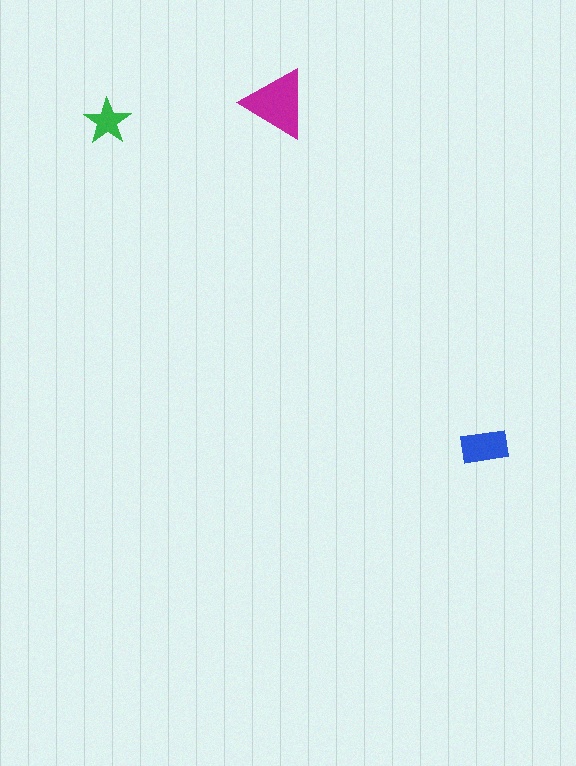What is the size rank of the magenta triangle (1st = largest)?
1st.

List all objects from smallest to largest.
The green star, the blue rectangle, the magenta triangle.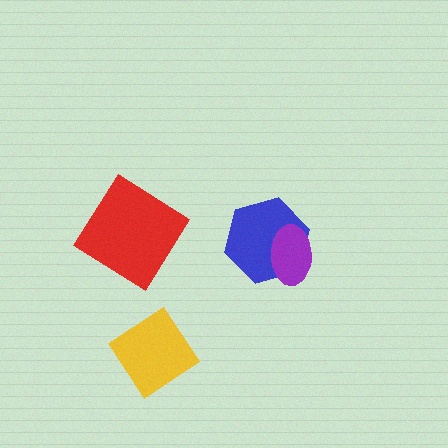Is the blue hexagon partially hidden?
Yes, it is partially covered by another shape.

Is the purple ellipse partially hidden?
No, no other shape covers it.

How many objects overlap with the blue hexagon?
1 object overlaps with the blue hexagon.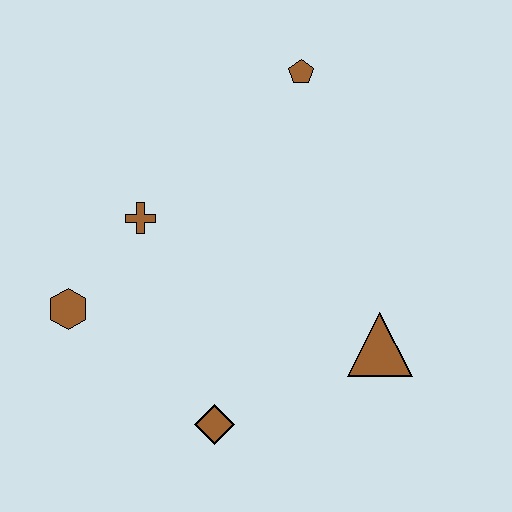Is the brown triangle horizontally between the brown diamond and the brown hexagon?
No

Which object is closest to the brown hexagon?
The brown cross is closest to the brown hexagon.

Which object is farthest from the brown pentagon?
The brown diamond is farthest from the brown pentagon.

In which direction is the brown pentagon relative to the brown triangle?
The brown pentagon is above the brown triangle.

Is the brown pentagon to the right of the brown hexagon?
Yes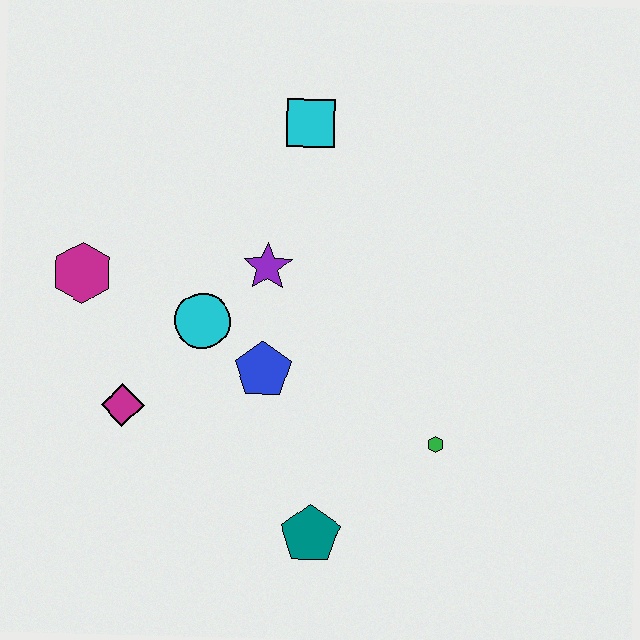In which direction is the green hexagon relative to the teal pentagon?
The green hexagon is to the right of the teal pentagon.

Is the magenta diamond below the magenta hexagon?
Yes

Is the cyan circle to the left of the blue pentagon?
Yes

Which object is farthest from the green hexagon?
The magenta hexagon is farthest from the green hexagon.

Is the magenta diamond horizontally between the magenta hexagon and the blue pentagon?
Yes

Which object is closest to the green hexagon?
The teal pentagon is closest to the green hexagon.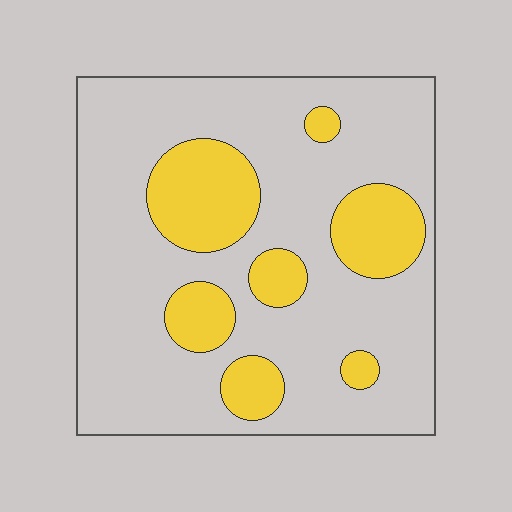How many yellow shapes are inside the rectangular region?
7.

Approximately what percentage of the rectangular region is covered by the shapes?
Approximately 25%.